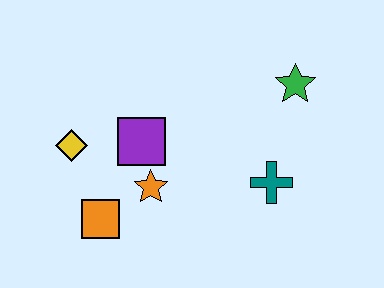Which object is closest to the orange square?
The orange star is closest to the orange square.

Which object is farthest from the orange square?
The green star is farthest from the orange square.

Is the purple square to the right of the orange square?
Yes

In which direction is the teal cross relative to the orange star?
The teal cross is to the right of the orange star.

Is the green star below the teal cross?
No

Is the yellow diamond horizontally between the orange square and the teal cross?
No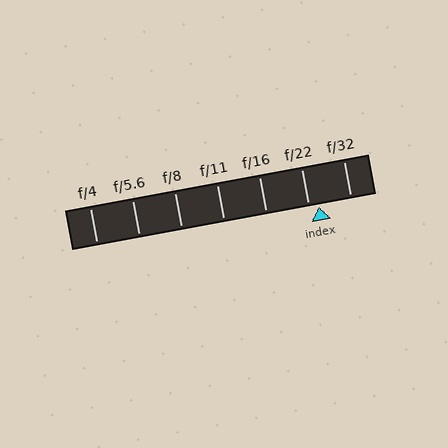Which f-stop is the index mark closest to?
The index mark is closest to f/22.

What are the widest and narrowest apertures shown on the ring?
The widest aperture shown is f/4 and the narrowest is f/32.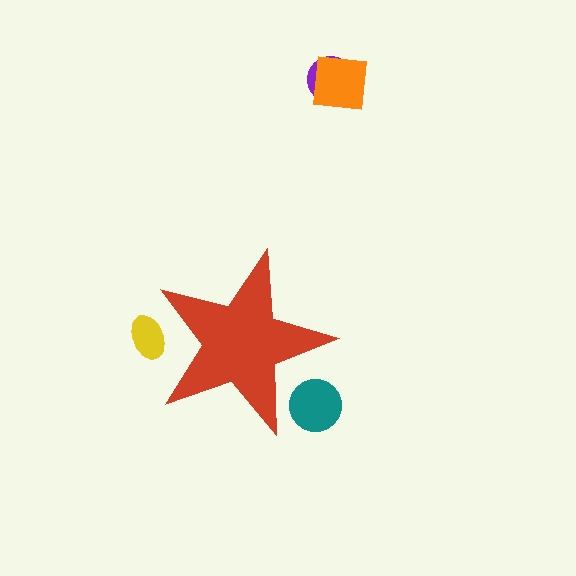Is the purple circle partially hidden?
No, the purple circle is fully visible.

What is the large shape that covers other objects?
A red star.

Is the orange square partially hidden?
No, the orange square is fully visible.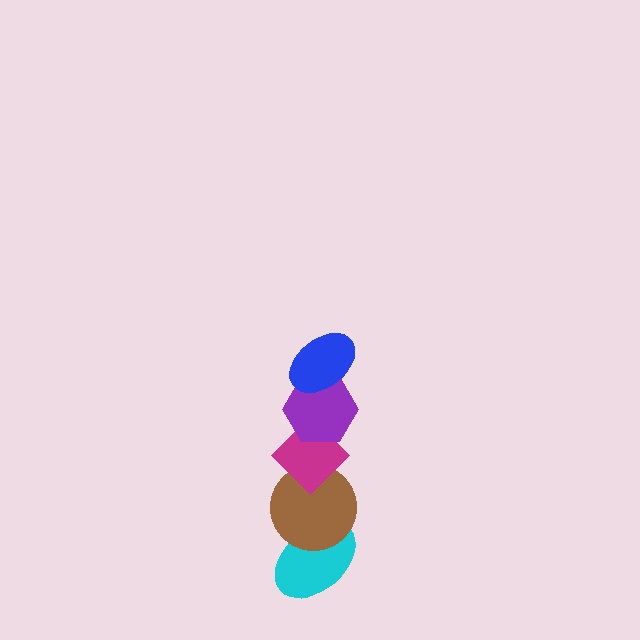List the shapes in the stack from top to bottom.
From top to bottom: the blue ellipse, the purple hexagon, the magenta diamond, the brown circle, the cyan ellipse.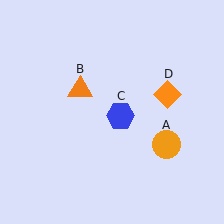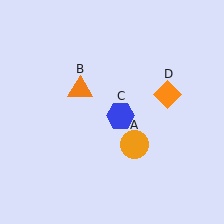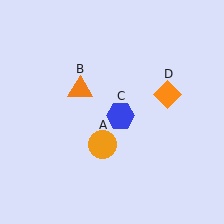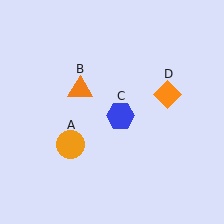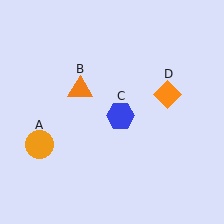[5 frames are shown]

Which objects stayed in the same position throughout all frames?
Orange triangle (object B) and blue hexagon (object C) and orange diamond (object D) remained stationary.